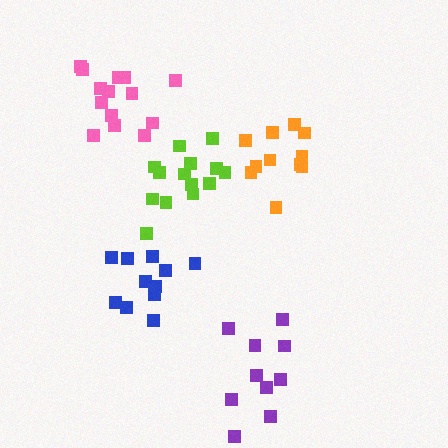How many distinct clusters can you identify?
There are 5 distinct clusters.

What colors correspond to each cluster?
The clusters are colored: blue, orange, lime, purple, pink.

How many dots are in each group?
Group 1: 11 dots, Group 2: 11 dots, Group 3: 14 dots, Group 4: 10 dots, Group 5: 14 dots (60 total).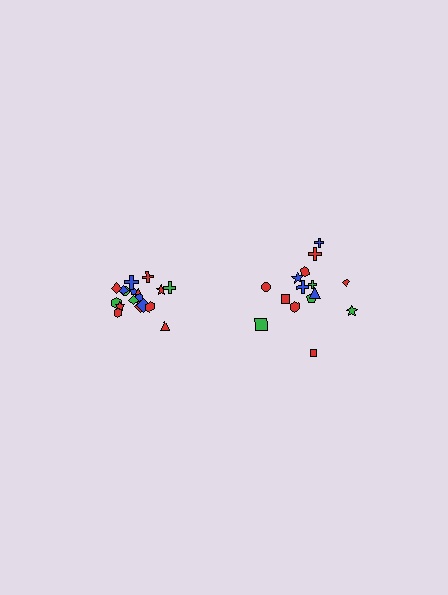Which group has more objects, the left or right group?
The left group.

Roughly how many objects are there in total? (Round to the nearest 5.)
Roughly 35 objects in total.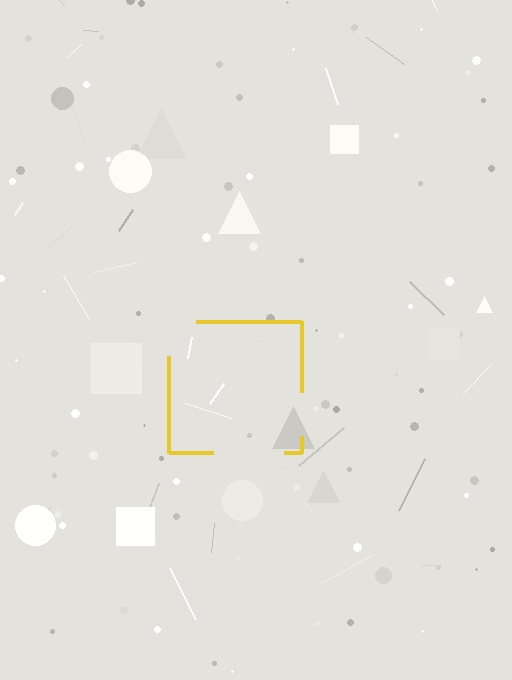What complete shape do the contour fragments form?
The contour fragments form a square.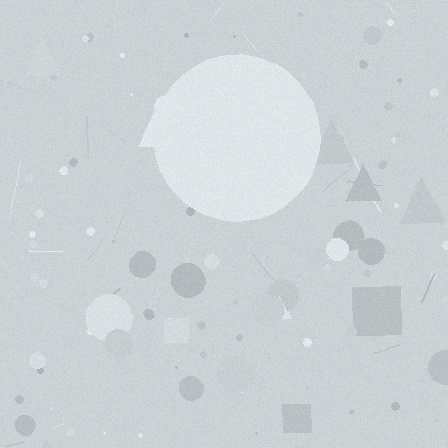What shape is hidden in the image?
A circle is hidden in the image.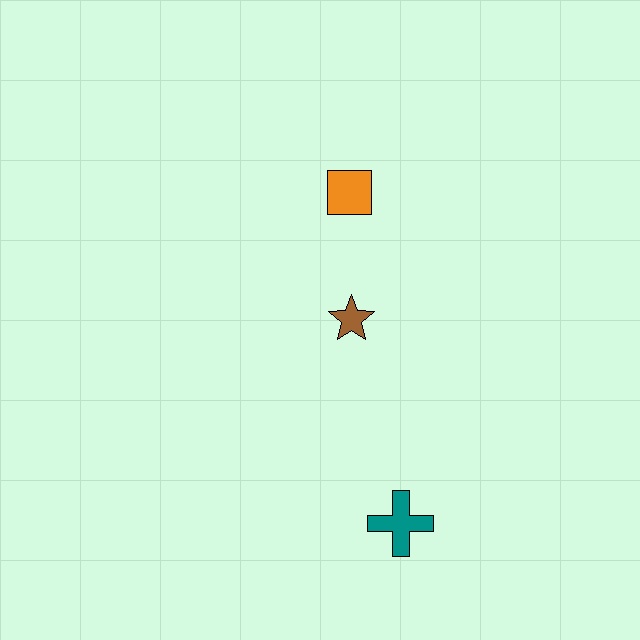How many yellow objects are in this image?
There are no yellow objects.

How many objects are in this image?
There are 3 objects.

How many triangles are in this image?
There are no triangles.